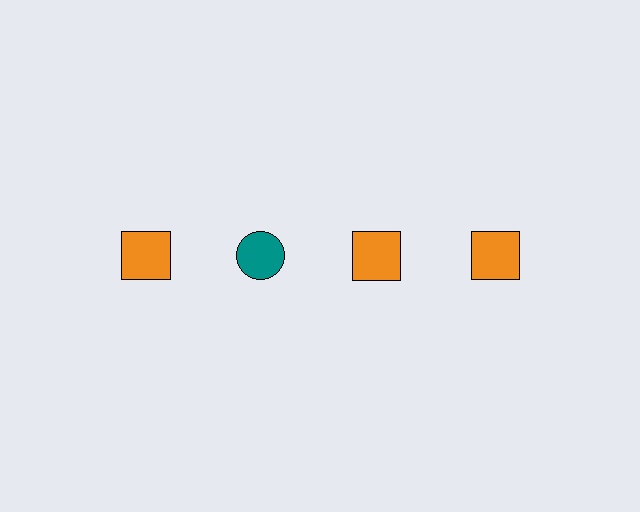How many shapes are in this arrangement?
There are 4 shapes arranged in a grid pattern.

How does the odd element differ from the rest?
It differs in both color (teal instead of orange) and shape (circle instead of square).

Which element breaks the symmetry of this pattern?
The teal circle in the top row, second from left column breaks the symmetry. All other shapes are orange squares.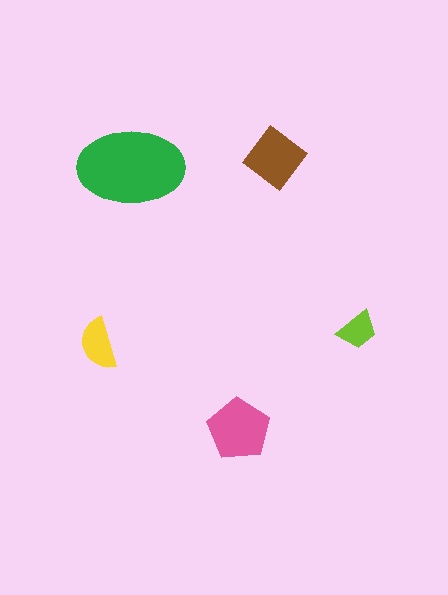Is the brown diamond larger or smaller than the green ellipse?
Smaller.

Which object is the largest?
The green ellipse.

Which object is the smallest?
The lime trapezoid.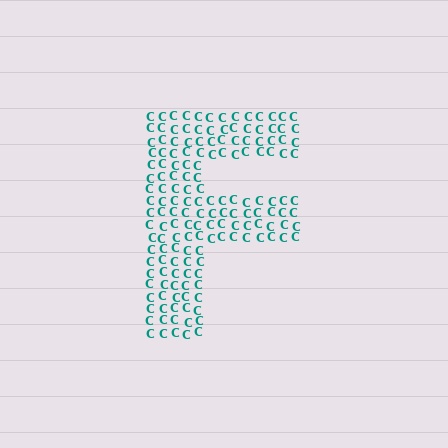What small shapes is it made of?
It is made of small letter C's.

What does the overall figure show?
The overall figure shows the letter F.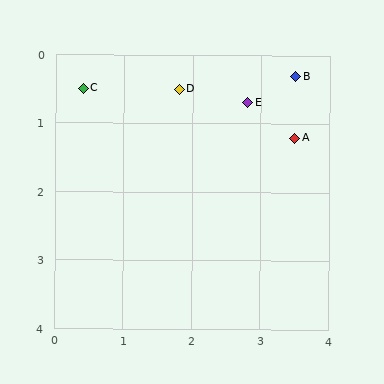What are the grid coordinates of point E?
Point E is at approximately (2.8, 0.7).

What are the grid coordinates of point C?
Point C is at approximately (0.4, 0.5).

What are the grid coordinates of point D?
Point D is at approximately (1.8, 0.5).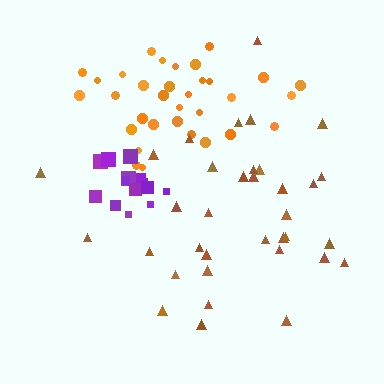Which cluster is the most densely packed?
Purple.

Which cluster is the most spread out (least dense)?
Brown.